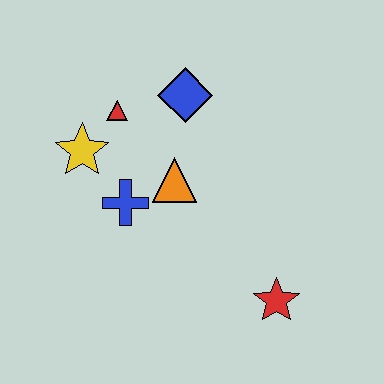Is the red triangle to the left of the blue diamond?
Yes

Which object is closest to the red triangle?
The yellow star is closest to the red triangle.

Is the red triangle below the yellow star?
No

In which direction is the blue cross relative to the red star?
The blue cross is to the left of the red star.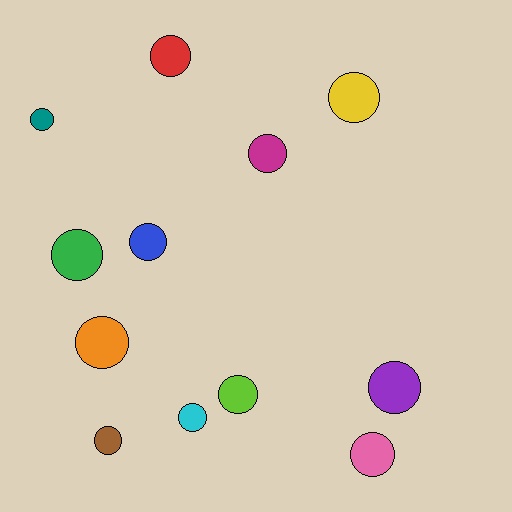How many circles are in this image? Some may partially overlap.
There are 12 circles.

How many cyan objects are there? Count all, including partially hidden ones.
There is 1 cyan object.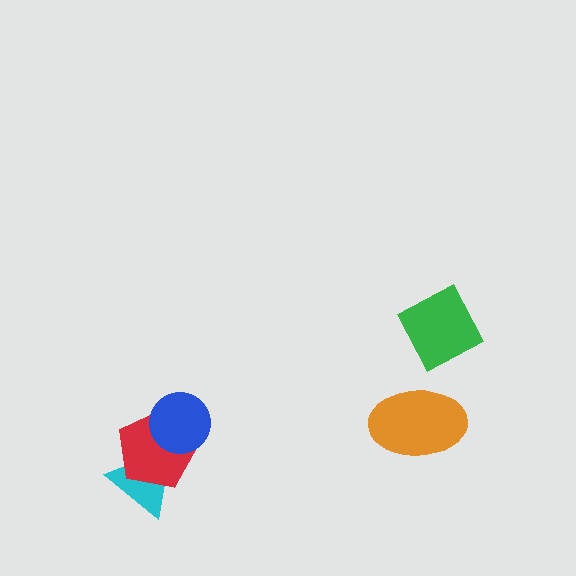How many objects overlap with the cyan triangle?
1 object overlaps with the cyan triangle.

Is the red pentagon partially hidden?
Yes, it is partially covered by another shape.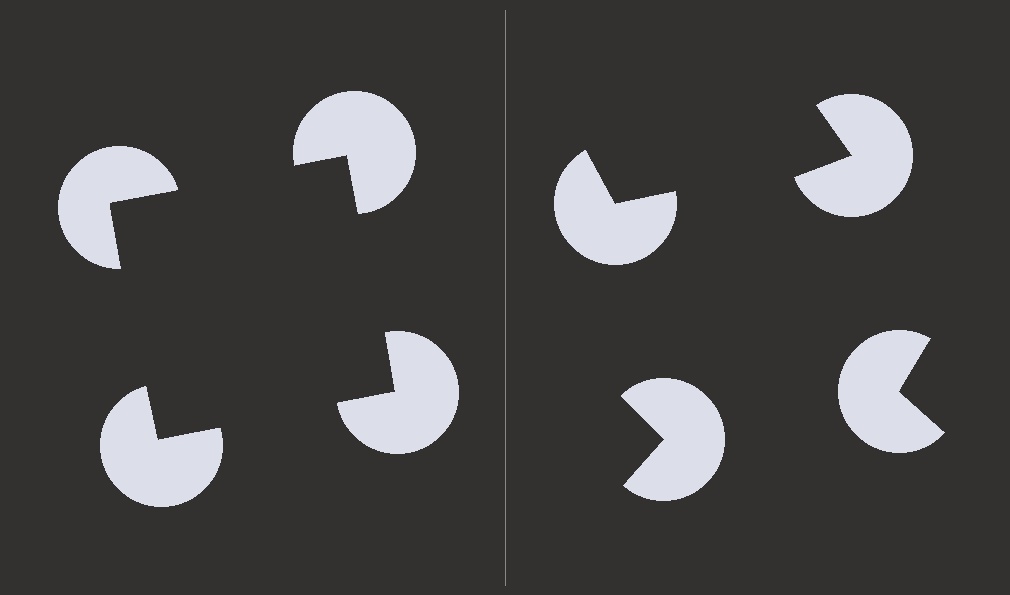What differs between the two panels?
The pac-man discs are positioned identically on both sides; only the wedge orientations differ. On the left they align to a square; on the right they are misaligned.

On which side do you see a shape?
An illusory square appears on the left side. On the right side the wedge cuts are rotated, so no coherent shape forms.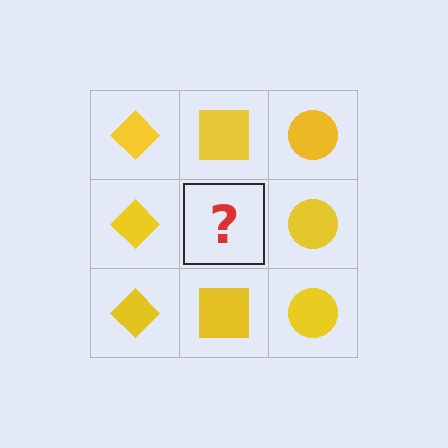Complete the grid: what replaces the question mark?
The question mark should be replaced with a yellow square.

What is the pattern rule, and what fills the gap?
The rule is that each column has a consistent shape. The gap should be filled with a yellow square.